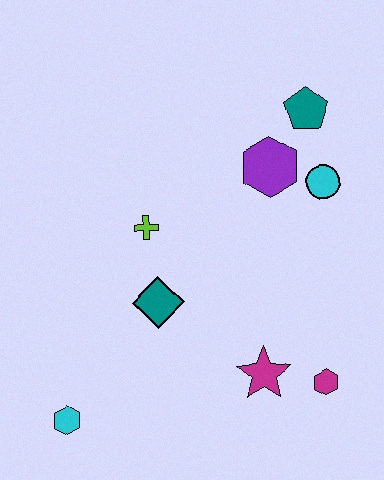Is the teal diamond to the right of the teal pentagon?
No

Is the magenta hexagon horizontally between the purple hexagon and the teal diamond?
No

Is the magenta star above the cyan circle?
No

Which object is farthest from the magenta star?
The teal pentagon is farthest from the magenta star.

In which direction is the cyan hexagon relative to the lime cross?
The cyan hexagon is below the lime cross.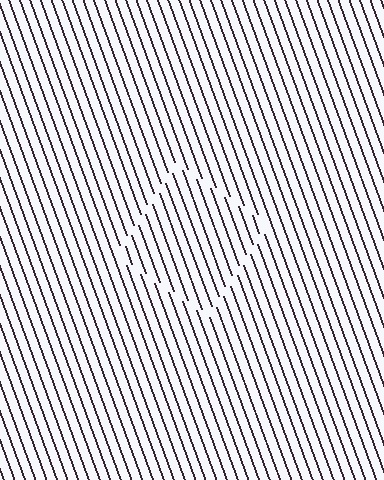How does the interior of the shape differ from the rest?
The interior of the shape contains the same grating, shifted by half a period — the contour is defined by the phase discontinuity where line-ends from the inner and outer gratings abut.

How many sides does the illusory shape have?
4 sides — the line-ends trace a square.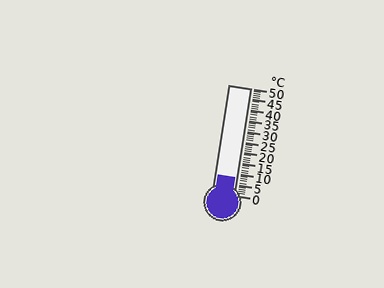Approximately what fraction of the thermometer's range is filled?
The thermometer is filled to approximately 15% of its range.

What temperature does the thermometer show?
The thermometer shows approximately 8°C.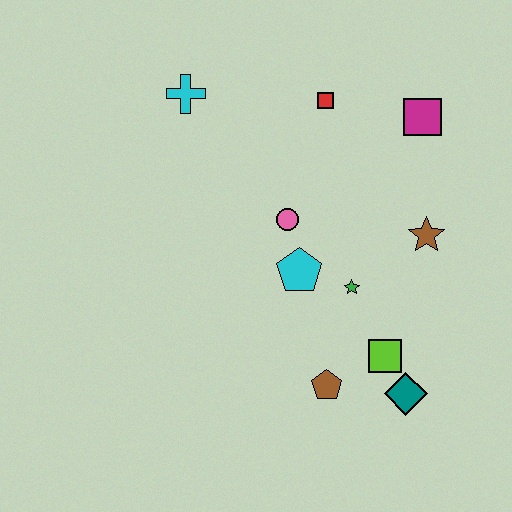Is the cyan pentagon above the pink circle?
No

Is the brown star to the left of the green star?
No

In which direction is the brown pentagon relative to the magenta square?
The brown pentagon is below the magenta square.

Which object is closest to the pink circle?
The cyan pentagon is closest to the pink circle.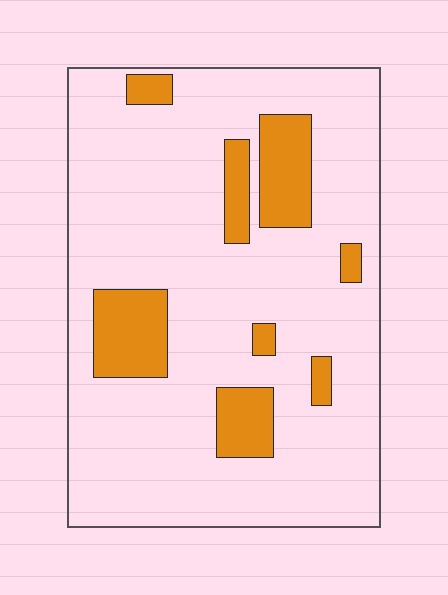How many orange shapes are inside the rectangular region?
8.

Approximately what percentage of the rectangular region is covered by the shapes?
Approximately 15%.